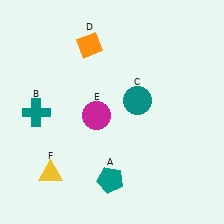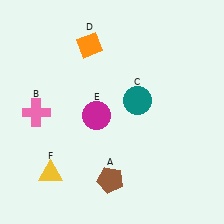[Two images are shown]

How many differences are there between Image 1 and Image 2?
There are 2 differences between the two images.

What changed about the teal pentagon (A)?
In Image 1, A is teal. In Image 2, it changed to brown.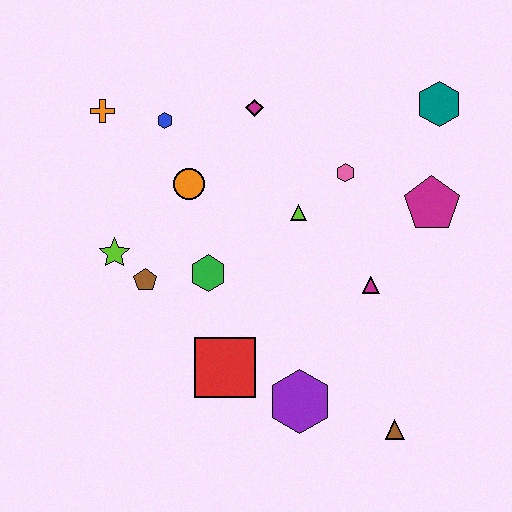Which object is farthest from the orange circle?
The brown triangle is farthest from the orange circle.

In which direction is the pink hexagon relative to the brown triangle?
The pink hexagon is above the brown triangle.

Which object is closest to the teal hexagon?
The magenta pentagon is closest to the teal hexagon.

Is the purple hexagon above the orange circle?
No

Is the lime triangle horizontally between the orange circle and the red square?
No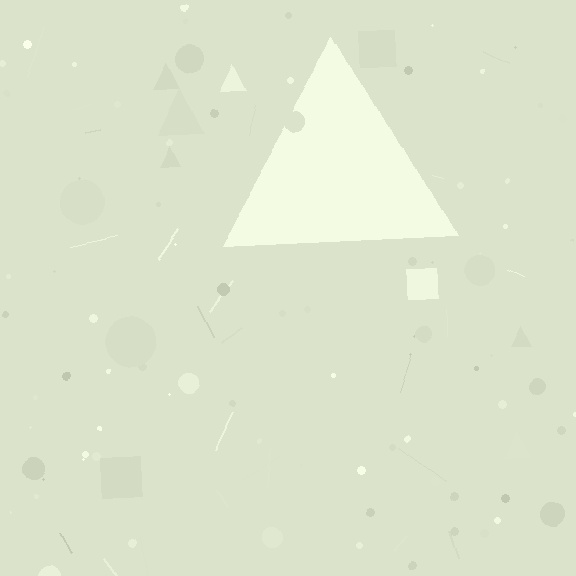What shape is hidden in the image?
A triangle is hidden in the image.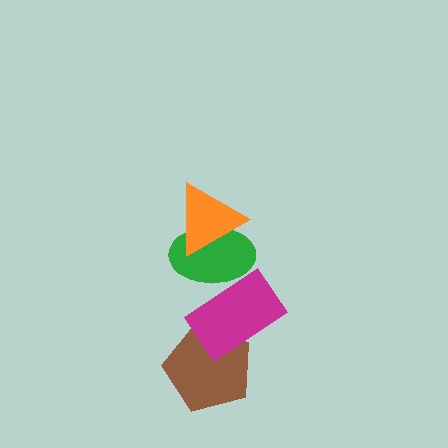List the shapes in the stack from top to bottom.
From top to bottom: the orange triangle, the green ellipse, the magenta rectangle, the brown pentagon.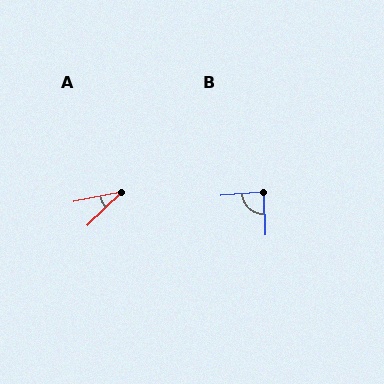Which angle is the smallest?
A, at approximately 34 degrees.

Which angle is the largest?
B, at approximately 87 degrees.